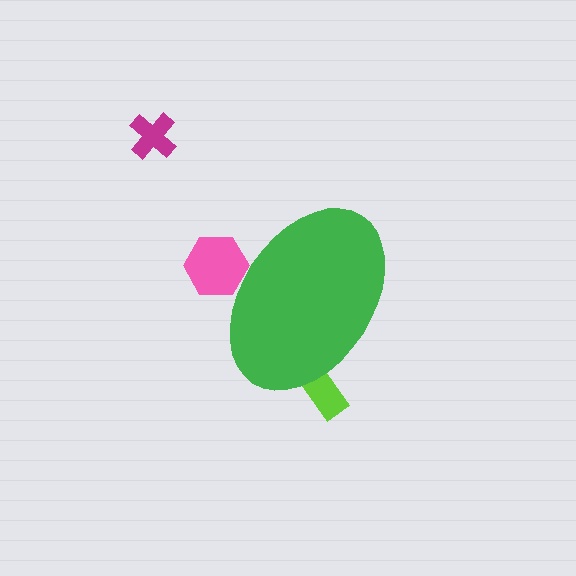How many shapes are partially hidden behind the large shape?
2 shapes are partially hidden.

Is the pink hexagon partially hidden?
Yes, the pink hexagon is partially hidden behind the green ellipse.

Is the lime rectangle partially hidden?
Yes, the lime rectangle is partially hidden behind the green ellipse.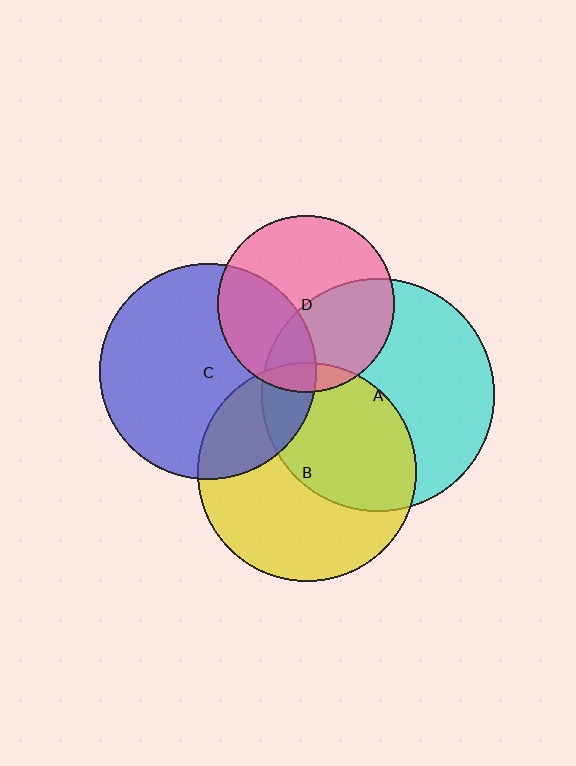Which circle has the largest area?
Circle A (cyan).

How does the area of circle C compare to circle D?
Approximately 1.5 times.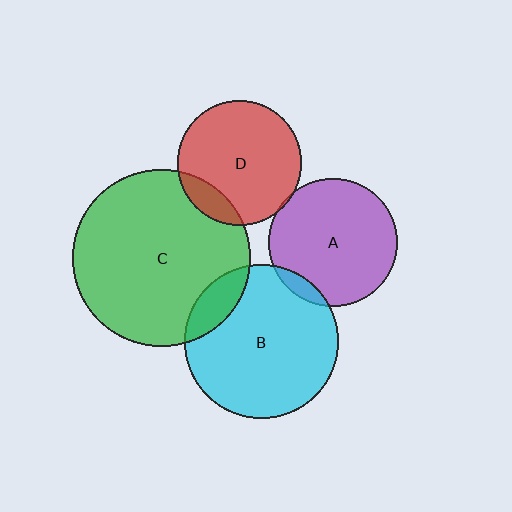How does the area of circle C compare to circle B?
Approximately 1.3 times.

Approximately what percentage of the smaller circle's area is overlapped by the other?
Approximately 5%.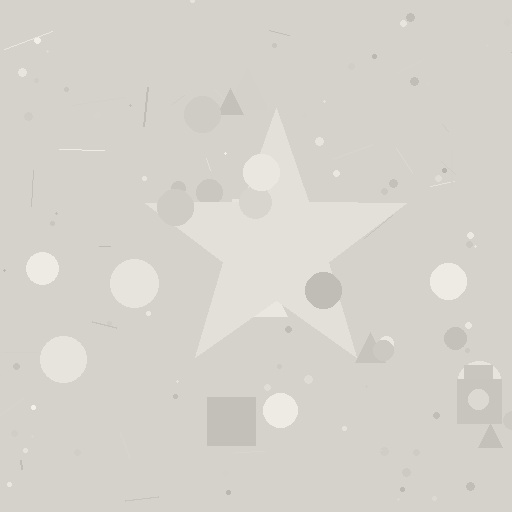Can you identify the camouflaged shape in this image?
The camouflaged shape is a star.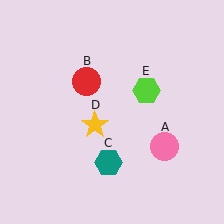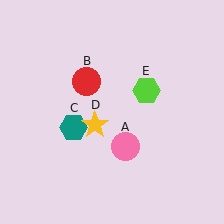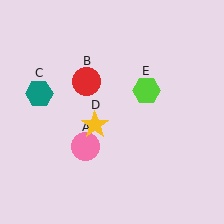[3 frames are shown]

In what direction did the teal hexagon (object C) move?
The teal hexagon (object C) moved up and to the left.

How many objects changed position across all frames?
2 objects changed position: pink circle (object A), teal hexagon (object C).